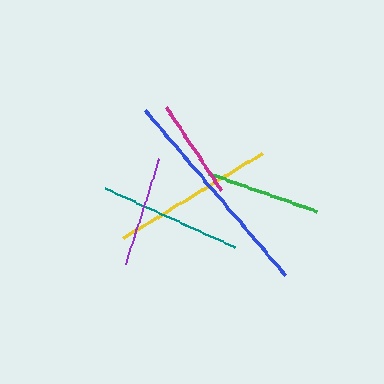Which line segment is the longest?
The blue line is the longest at approximately 217 pixels.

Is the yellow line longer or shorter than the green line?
The yellow line is longer than the green line.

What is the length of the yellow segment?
The yellow segment is approximately 163 pixels long.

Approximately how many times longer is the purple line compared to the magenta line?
The purple line is approximately 1.1 times the length of the magenta line.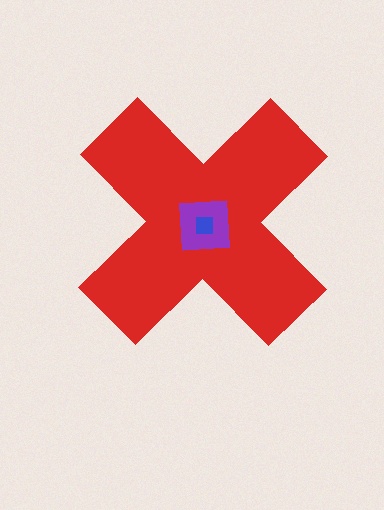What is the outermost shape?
The red cross.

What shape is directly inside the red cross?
The purple square.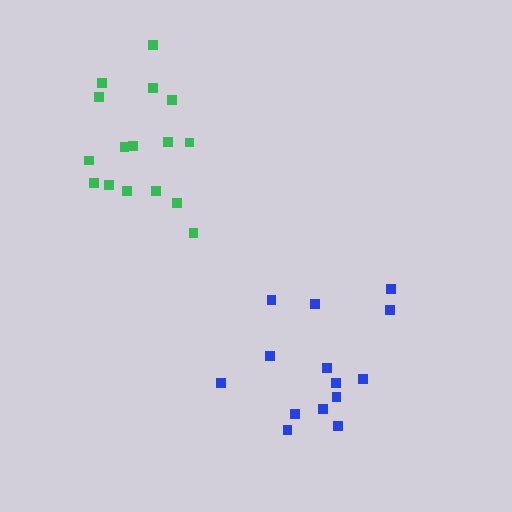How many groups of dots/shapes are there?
There are 2 groups.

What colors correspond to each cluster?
The clusters are colored: blue, green.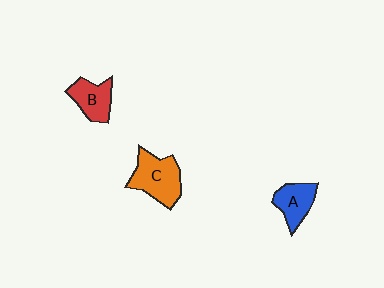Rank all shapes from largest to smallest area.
From largest to smallest: C (orange), B (red), A (blue).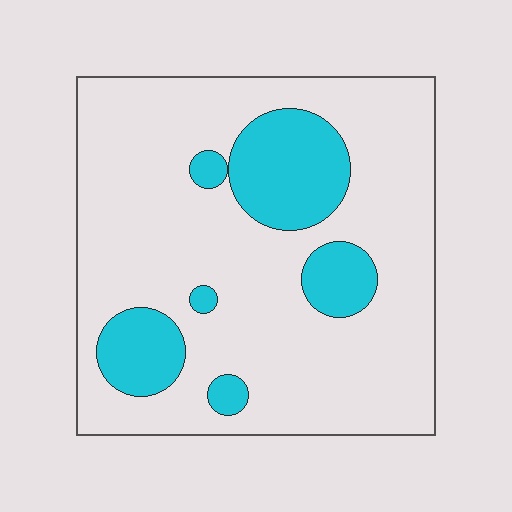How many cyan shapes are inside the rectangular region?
6.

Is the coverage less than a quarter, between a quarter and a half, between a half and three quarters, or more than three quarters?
Less than a quarter.